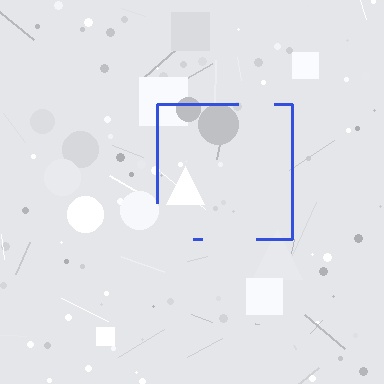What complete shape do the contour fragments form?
The contour fragments form a square.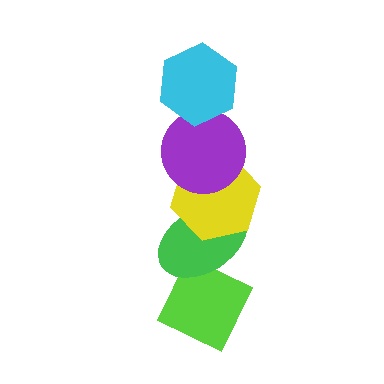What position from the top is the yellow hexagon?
The yellow hexagon is 3rd from the top.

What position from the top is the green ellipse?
The green ellipse is 4th from the top.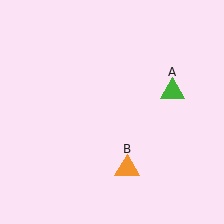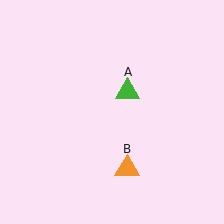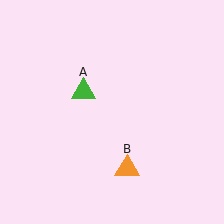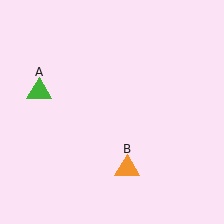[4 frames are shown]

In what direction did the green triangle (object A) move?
The green triangle (object A) moved left.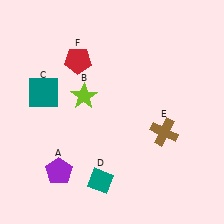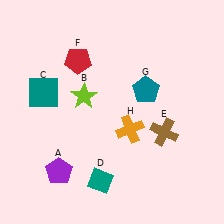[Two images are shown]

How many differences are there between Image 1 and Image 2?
There are 2 differences between the two images.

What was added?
A teal pentagon (G), an orange cross (H) were added in Image 2.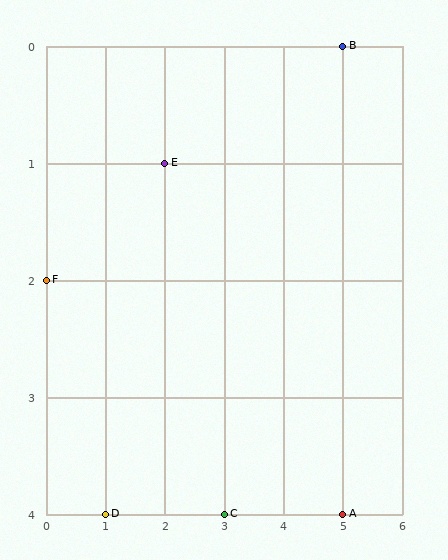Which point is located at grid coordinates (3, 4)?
Point C is at (3, 4).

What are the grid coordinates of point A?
Point A is at grid coordinates (5, 4).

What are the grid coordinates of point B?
Point B is at grid coordinates (5, 0).